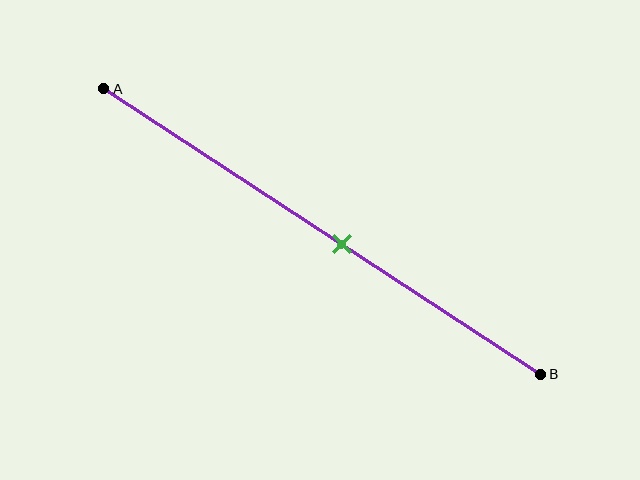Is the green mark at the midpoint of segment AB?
No, the mark is at about 55% from A, not at the 50% midpoint.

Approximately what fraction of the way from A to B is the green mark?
The green mark is approximately 55% of the way from A to B.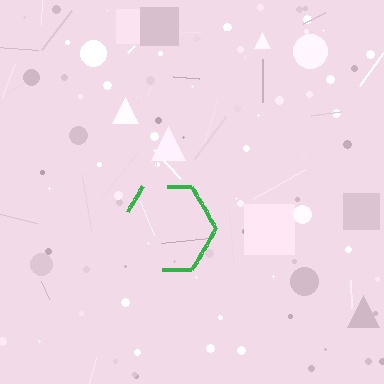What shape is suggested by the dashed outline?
The dashed outline suggests a hexagon.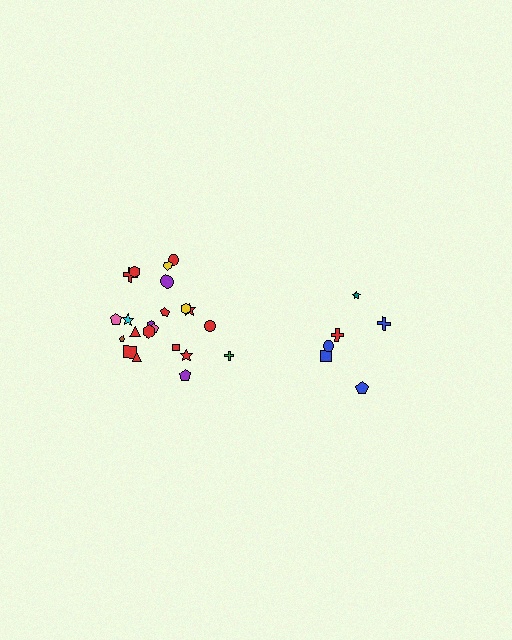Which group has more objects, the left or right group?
The left group.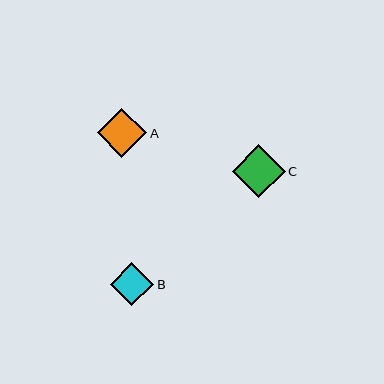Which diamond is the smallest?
Diamond B is the smallest with a size of approximately 43 pixels.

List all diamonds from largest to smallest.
From largest to smallest: C, A, B.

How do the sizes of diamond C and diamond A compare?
Diamond C and diamond A are approximately the same size.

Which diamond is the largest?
Diamond C is the largest with a size of approximately 53 pixels.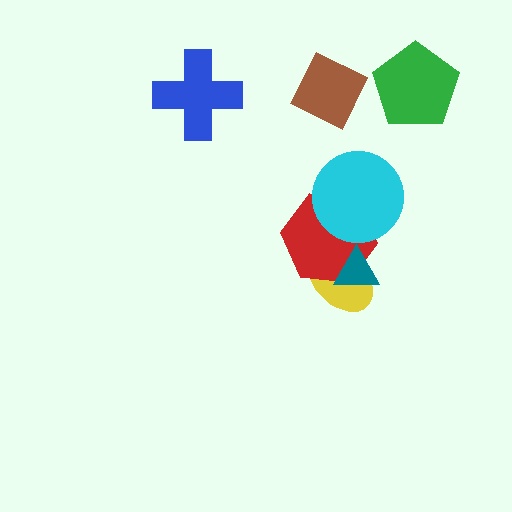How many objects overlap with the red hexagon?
3 objects overlap with the red hexagon.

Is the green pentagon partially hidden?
No, no other shape covers it.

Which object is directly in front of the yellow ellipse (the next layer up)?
The red hexagon is directly in front of the yellow ellipse.